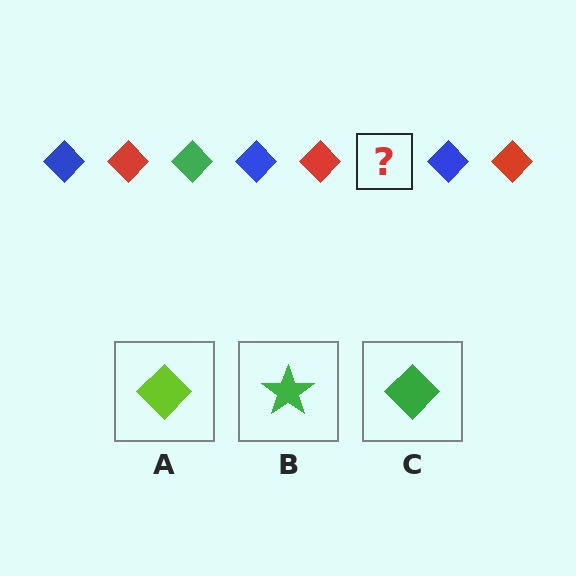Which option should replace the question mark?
Option C.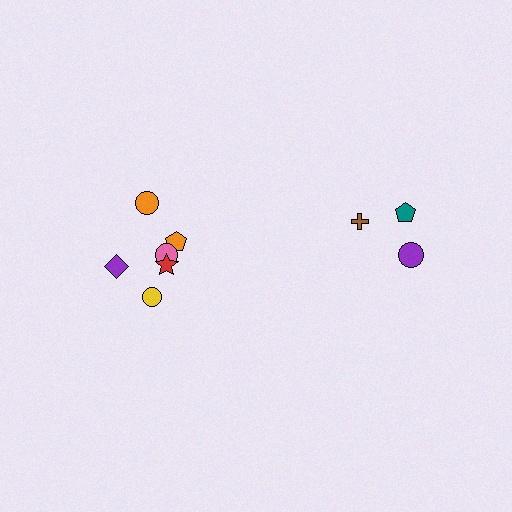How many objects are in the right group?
There are 3 objects.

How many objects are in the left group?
There are 6 objects.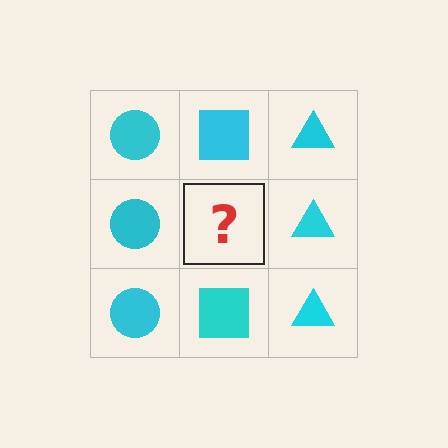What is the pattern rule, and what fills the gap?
The rule is that each column has a consistent shape. The gap should be filled with a cyan square.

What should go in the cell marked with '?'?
The missing cell should contain a cyan square.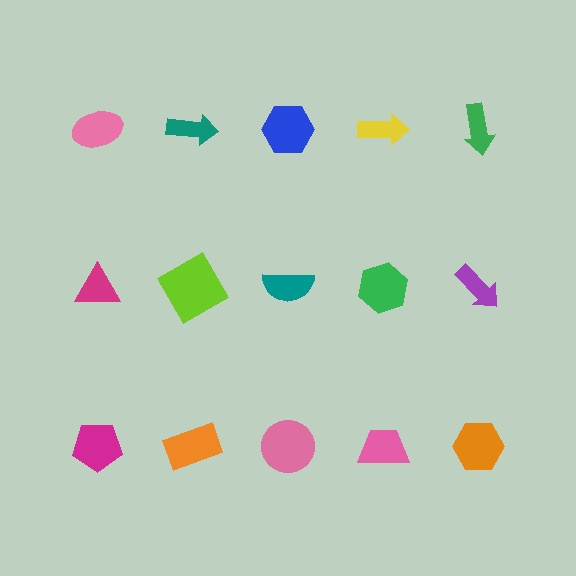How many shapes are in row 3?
5 shapes.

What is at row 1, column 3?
A blue hexagon.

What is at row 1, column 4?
A yellow arrow.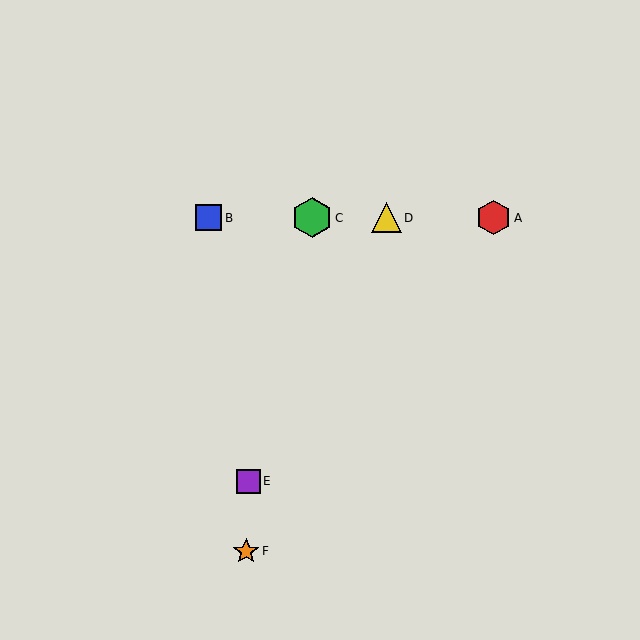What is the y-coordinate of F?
Object F is at y≈551.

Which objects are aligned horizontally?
Objects A, B, C, D are aligned horizontally.